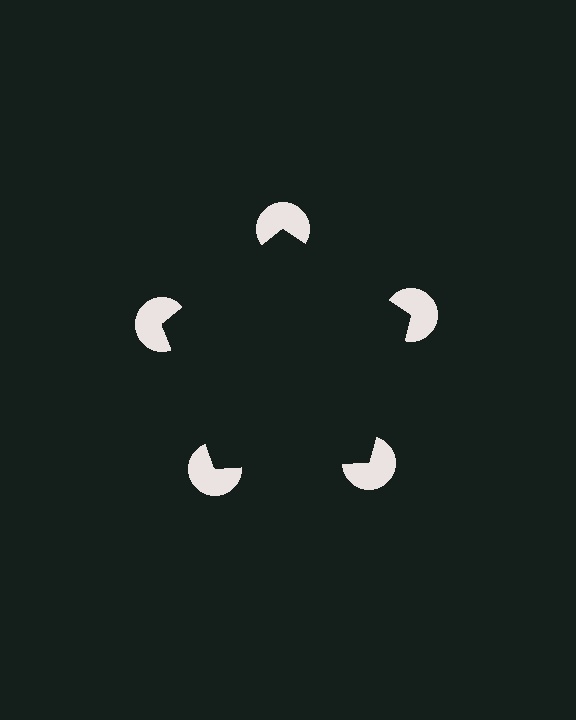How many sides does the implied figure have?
5 sides.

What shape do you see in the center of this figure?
An illusory pentagon — its edges are inferred from the aligned wedge cuts in the pac-man discs, not physically drawn.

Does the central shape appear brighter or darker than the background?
It typically appears slightly darker than the background, even though no actual brightness change is drawn.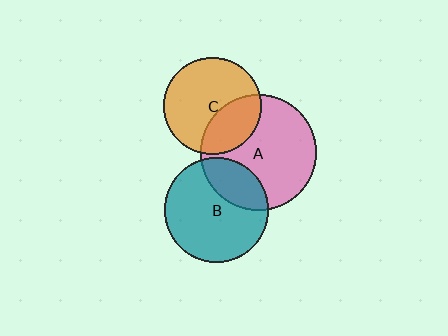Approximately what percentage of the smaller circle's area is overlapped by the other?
Approximately 25%.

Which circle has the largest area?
Circle A (pink).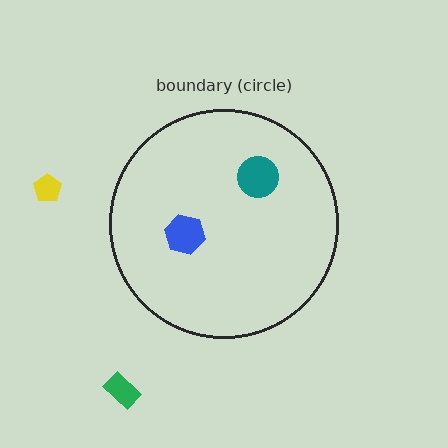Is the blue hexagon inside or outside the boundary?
Inside.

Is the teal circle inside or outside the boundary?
Inside.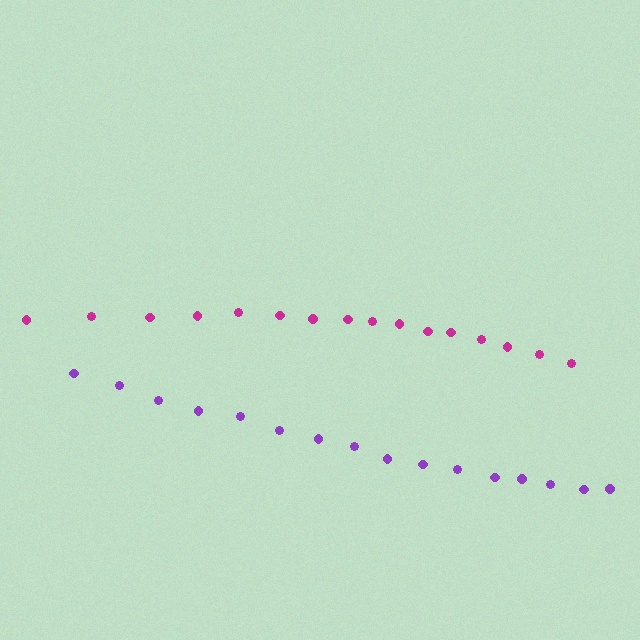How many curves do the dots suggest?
There are 2 distinct paths.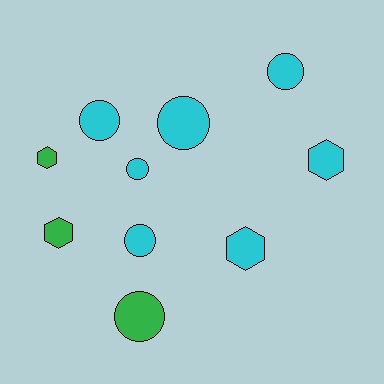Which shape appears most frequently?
Circle, with 6 objects.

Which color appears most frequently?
Cyan, with 7 objects.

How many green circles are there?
There is 1 green circle.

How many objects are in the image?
There are 10 objects.